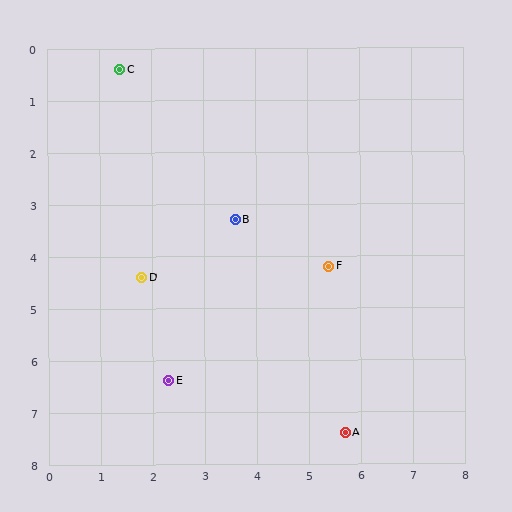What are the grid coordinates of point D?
Point D is at approximately (1.8, 4.4).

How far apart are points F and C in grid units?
Points F and C are about 5.5 grid units apart.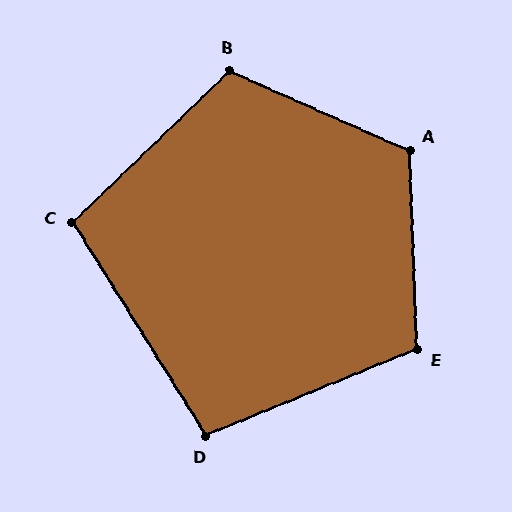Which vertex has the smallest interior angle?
D, at approximately 100 degrees.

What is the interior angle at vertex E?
Approximately 110 degrees (obtuse).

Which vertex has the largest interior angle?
A, at approximately 116 degrees.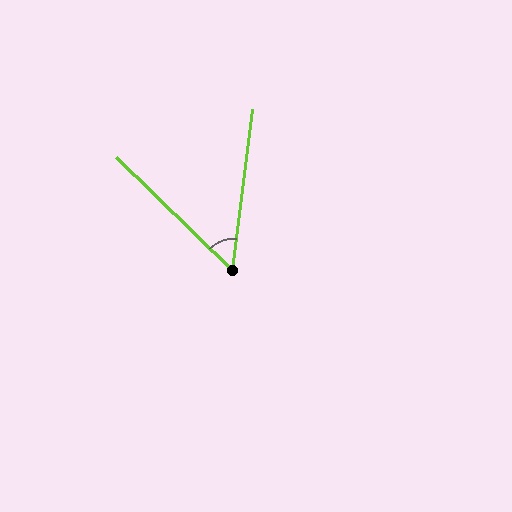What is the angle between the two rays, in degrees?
Approximately 53 degrees.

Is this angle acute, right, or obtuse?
It is acute.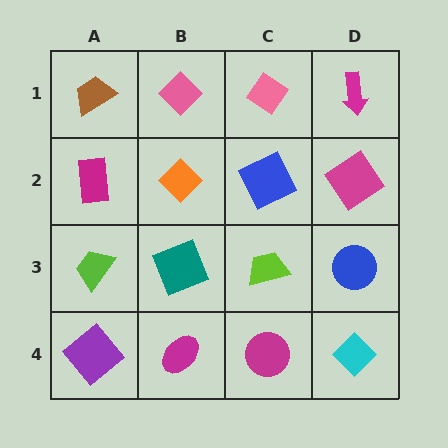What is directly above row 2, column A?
A brown trapezoid.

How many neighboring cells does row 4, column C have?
3.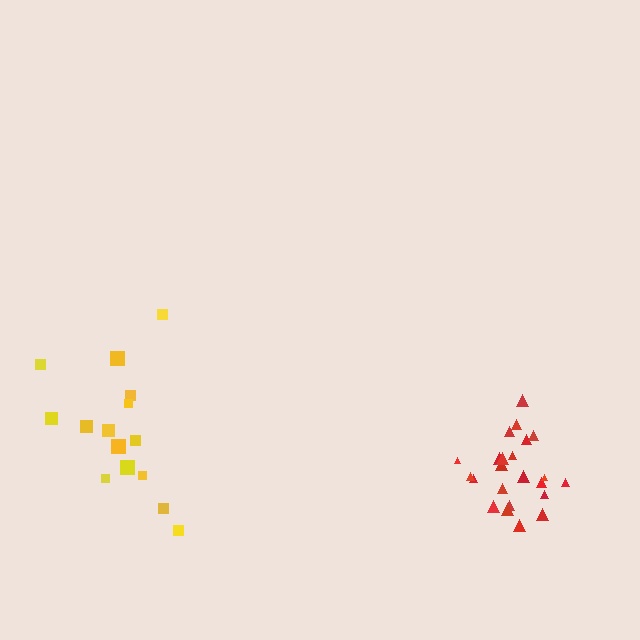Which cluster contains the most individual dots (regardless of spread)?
Red (23).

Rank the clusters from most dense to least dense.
red, yellow.